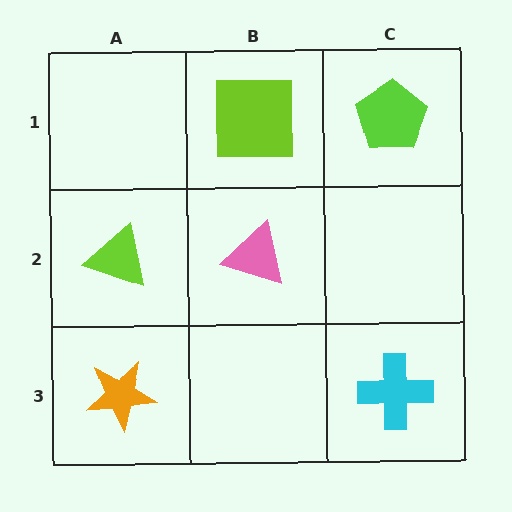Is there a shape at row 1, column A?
No, that cell is empty.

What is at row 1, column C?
A lime pentagon.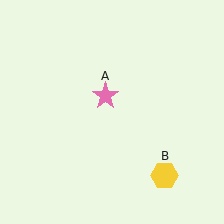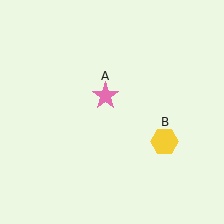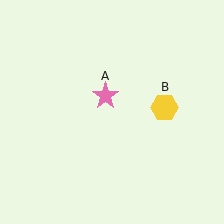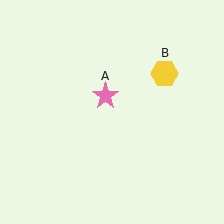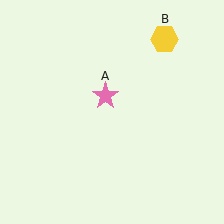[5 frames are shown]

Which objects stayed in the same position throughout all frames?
Pink star (object A) remained stationary.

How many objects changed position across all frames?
1 object changed position: yellow hexagon (object B).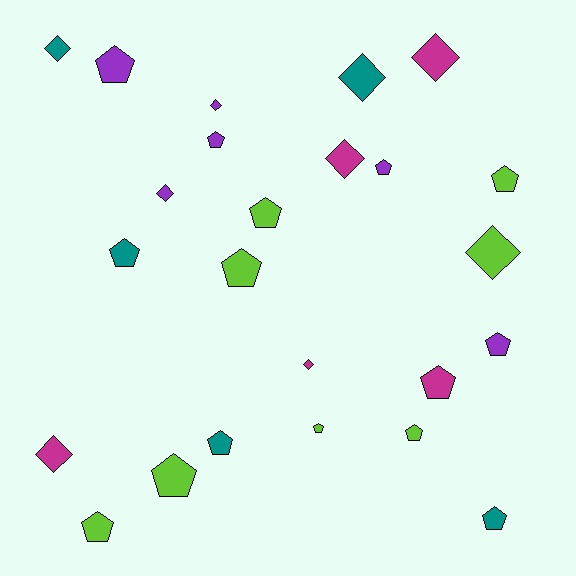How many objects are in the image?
There are 24 objects.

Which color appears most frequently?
Lime, with 8 objects.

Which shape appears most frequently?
Pentagon, with 15 objects.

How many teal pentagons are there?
There are 3 teal pentagons.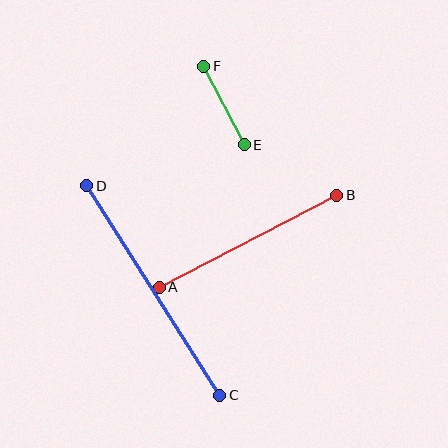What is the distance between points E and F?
The distance is approximately 88 pixels.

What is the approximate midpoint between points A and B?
The midpoint is at approximately (248, 241) pixels.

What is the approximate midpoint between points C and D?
The midpoint is at approximately (153, 291) pixels.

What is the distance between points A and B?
The distance is approximately 200 pixels.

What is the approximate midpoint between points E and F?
The midpoint is at approximately (224, 106) pixels.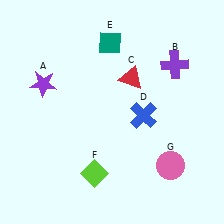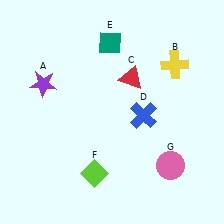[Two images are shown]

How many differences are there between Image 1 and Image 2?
There is 1 difference between the two images.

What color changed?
The cross (B) changed from purple in Image 1 to yellow in Image 2.